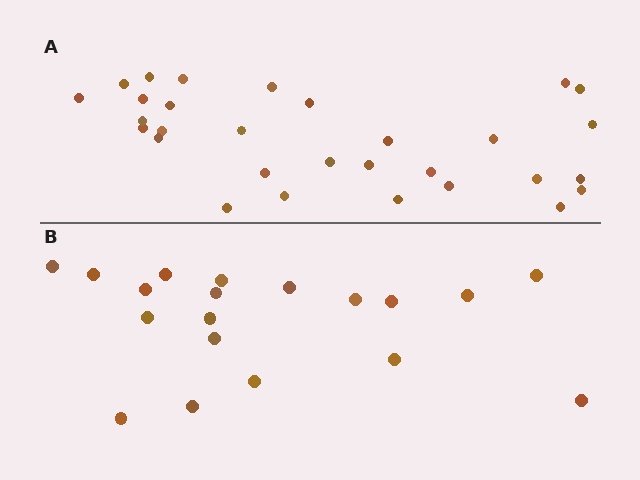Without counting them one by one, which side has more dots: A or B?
Region A (the top region) has more dots.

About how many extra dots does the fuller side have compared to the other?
Region A has roughly 12 or so more dots than region B.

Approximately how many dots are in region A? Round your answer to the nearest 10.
About 30 dots.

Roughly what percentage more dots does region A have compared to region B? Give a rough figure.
About 60% more.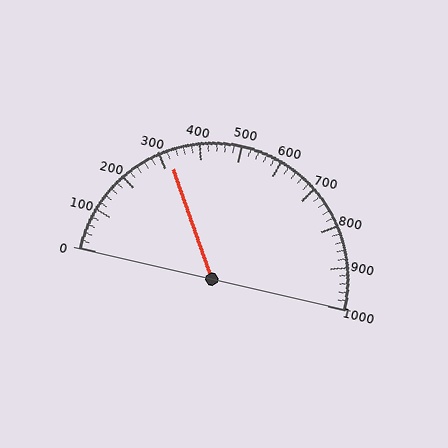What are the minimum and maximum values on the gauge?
The gauge ranges from 0 to 1000.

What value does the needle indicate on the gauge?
The needle indicates approximately 320.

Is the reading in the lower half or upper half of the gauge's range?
The reading is in the lower half of the range (0 to 1000).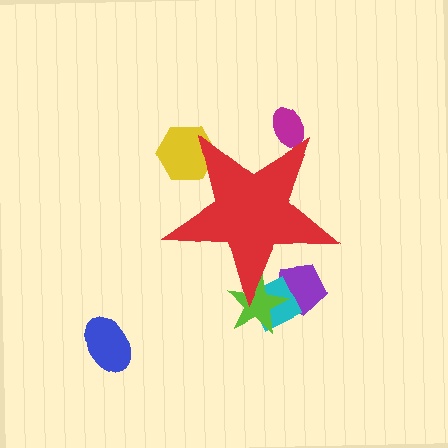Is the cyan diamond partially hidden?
Yes, the cyan diamond is partially hidden behind the red star.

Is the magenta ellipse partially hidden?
Yes, the magenta ellipse is partially hidden behind the red star.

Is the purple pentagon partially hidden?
Yes, the purple pentagon is partially hidden behind the red star.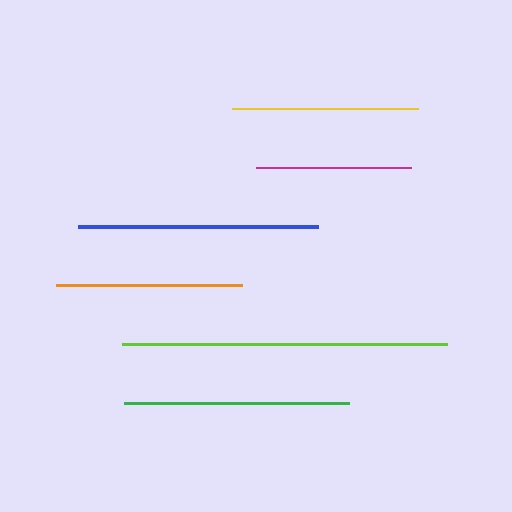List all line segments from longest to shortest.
From longest to shortest: lime, blue, green, yellow, orange, magenta.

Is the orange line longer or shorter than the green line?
The green line is longer than the orange line.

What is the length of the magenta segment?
The magenta segment is approximately 156 pixels long.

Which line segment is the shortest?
The magenta line is the shortest at approximately 156 pixels.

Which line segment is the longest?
The lime line is the longest at approximately 325 pixels.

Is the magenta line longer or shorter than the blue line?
The blue line is longer than the magenta line.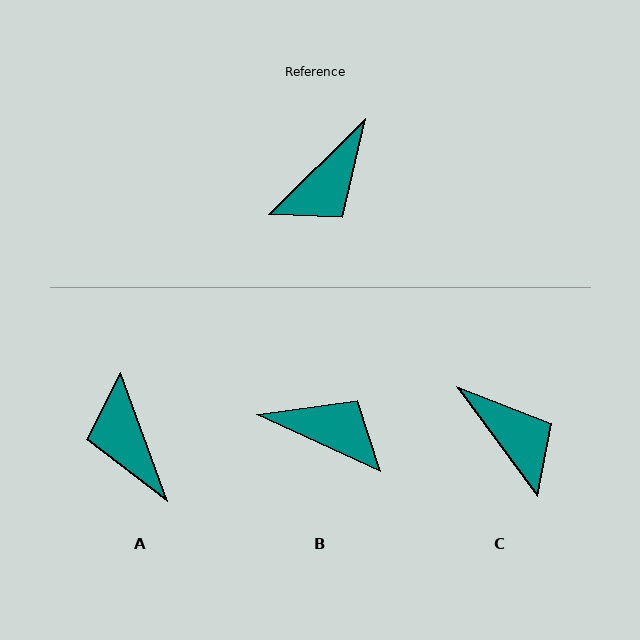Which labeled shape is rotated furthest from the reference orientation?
A, about 115 degrees away.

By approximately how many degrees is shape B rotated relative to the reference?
Approximately 110 degrees counter-clockwise.